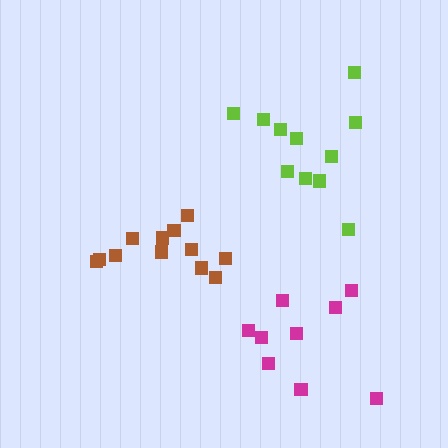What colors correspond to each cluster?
The clusters are colored: lime, brown, magenta.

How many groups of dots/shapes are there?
There are 3 groups.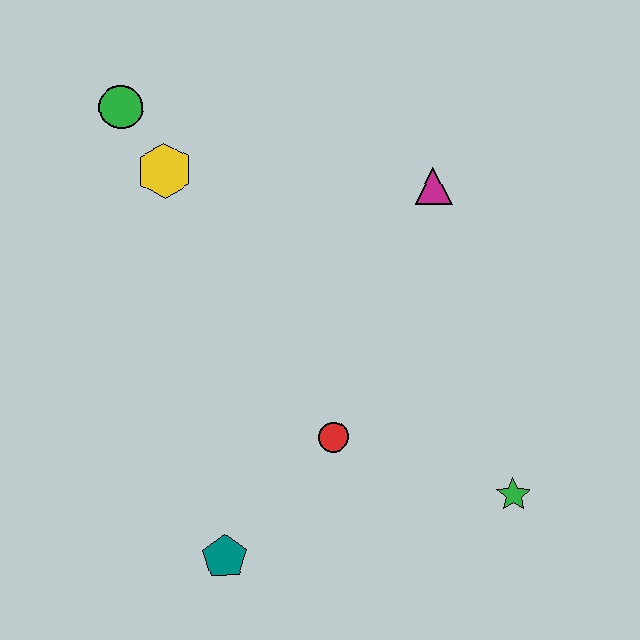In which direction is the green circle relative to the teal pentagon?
The green circle is above the teal pentagon.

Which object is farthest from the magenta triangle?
The teal pentagon is farthest from the magenta triangle.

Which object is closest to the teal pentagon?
The red circle is closest to the teal pentagon.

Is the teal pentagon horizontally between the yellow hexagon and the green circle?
No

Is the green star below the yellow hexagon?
Yes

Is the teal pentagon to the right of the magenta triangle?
No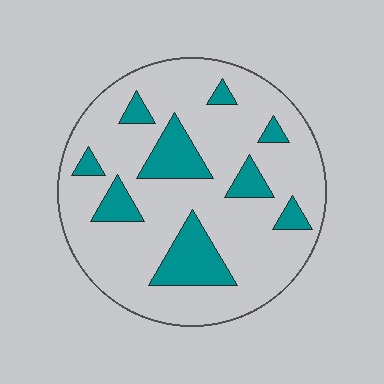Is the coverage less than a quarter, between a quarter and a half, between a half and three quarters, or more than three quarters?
Less than a quarter.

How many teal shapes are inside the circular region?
9.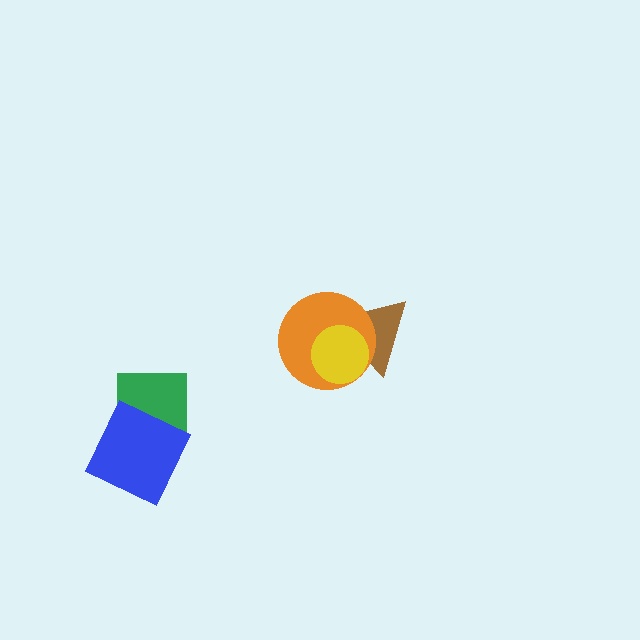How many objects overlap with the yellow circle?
2 objects overlap with the yellow circle.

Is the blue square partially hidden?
No, no other shape covers it.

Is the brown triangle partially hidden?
Yes, it is partially covered by another shape.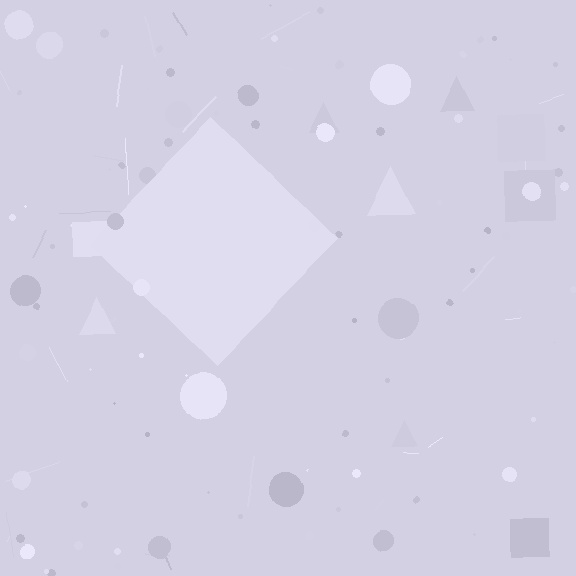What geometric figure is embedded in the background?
A diamond is embedded in the background.